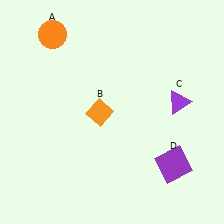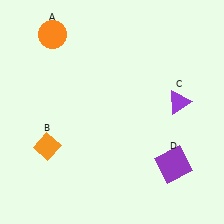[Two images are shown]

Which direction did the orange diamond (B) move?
The orange diamond (B) moved left.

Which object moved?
The orange diamond (B) moved left.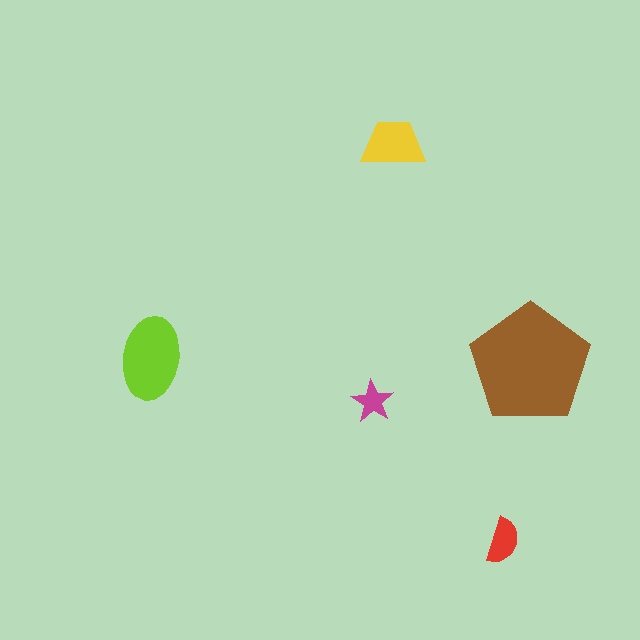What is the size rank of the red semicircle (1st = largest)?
4th.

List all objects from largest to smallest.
The brown pentagon, the lime ellipse, the yellow trapezoid, the red semicircle, the magenta star.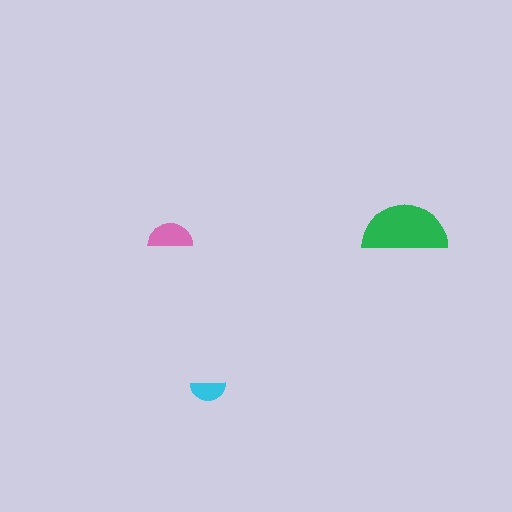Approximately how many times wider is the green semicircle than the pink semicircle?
About 2 times wider.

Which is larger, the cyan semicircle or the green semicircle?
The green one.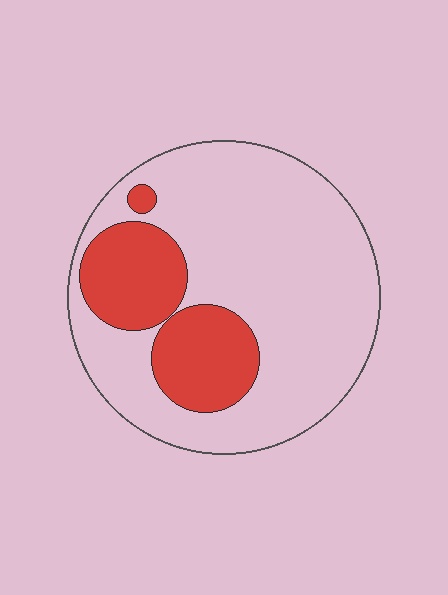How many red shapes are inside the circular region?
3.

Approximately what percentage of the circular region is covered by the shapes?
Approximately 25%.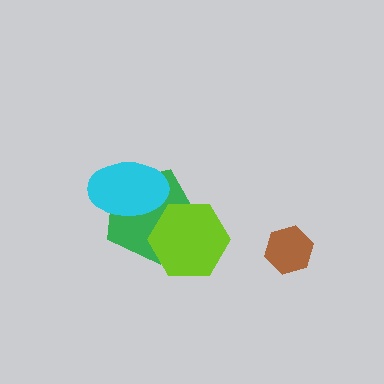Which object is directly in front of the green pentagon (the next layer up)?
The lime hexagon is directly in front of the green pentagon.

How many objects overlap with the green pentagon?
2 objects overlap with the green pentagon.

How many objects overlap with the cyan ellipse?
1 object overlaps with the cyan ellipse.